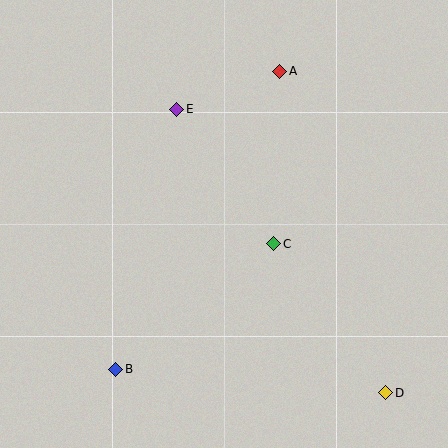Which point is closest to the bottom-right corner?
Point D is closest to the bottom-right corner.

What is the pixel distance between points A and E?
The distance between A and E is 110 pixels.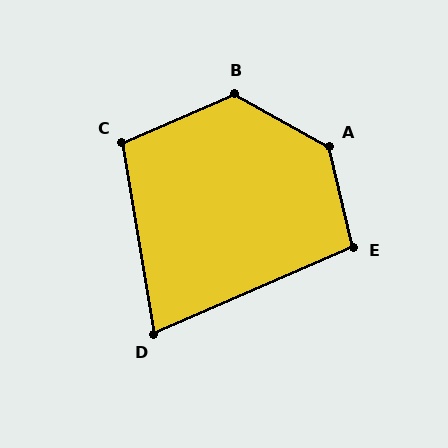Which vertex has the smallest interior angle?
D, at approximately 76 degrees.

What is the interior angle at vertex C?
Approximately 104 degrees (obtuse).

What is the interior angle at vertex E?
Approximately 101 degrees (obtuse).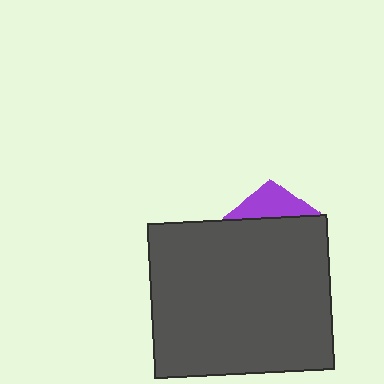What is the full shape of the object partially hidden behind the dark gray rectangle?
The partially hidden object is a purple pentagon.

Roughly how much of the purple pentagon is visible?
A small part of it is visible (roughly 32%).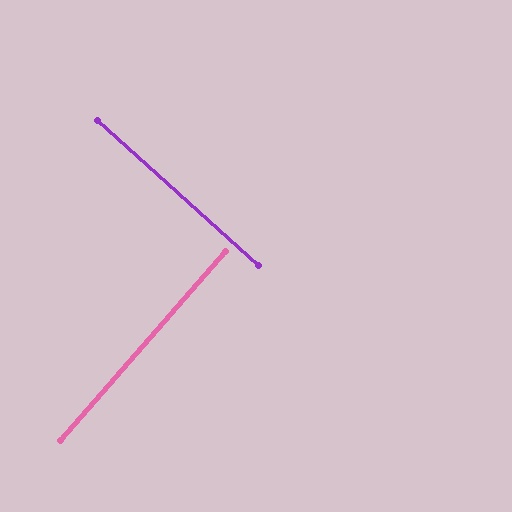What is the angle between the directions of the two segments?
Approximately 89 degrees.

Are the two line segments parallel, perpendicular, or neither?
Perpendicular — they meet at approximately 89°.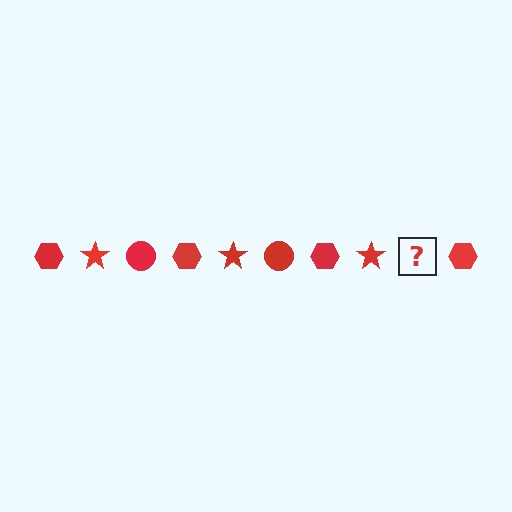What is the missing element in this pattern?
The missing element is a red circle.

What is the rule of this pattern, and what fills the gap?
The rule is that the pattern cycles through hexagon, star, circle shapes in red. The gap should be filled with a red circle.